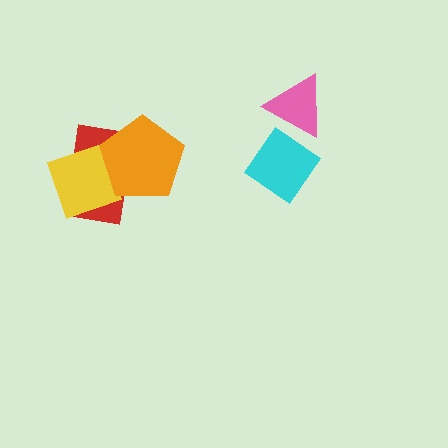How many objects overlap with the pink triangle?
1 object overlaps with the pink triangle.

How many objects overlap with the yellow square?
2 objects overlap with the yellow square.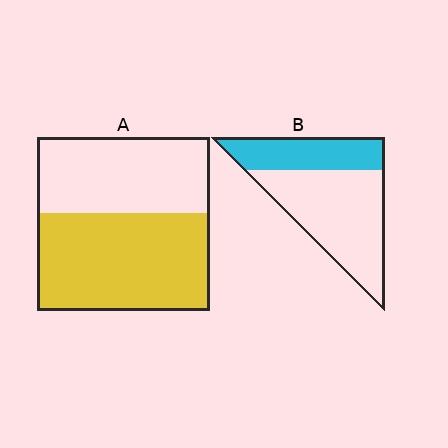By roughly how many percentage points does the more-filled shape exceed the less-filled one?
By roughly 20 percentage points (A over B).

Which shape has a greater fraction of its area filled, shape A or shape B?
Shape A.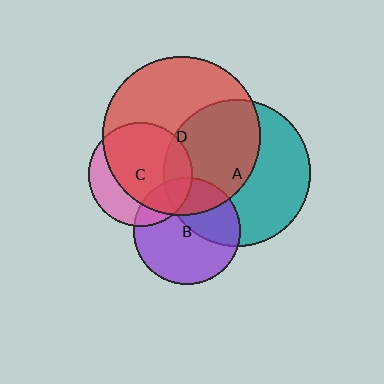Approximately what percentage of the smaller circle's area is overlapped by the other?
Approximately 70%.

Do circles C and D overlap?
Yes.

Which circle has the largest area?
Circle D (red).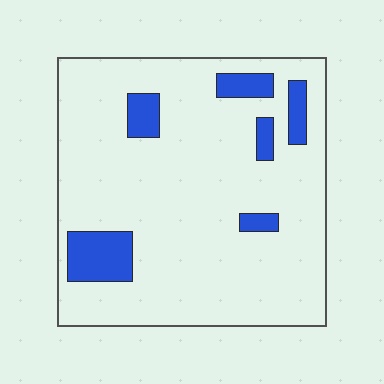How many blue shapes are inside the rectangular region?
6.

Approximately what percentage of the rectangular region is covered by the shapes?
Approximately 10%.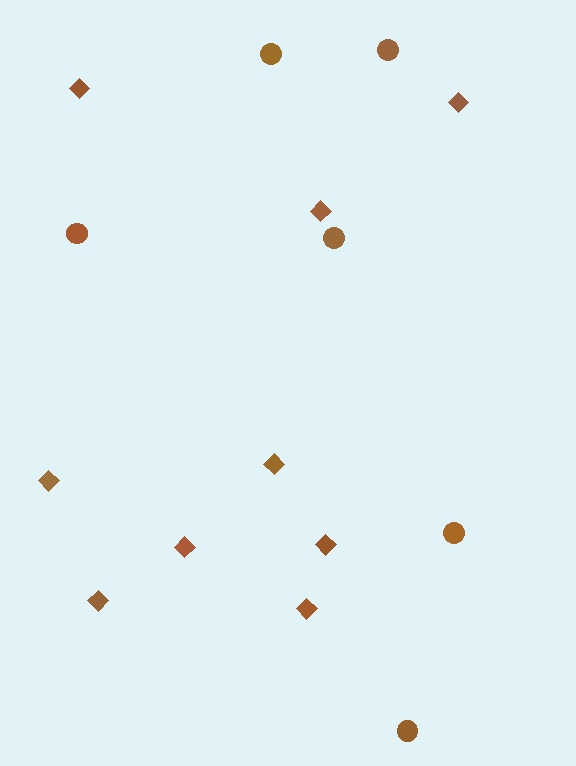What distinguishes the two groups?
There are 2 groups: one group of diamonds (9) and one group of circles (6).